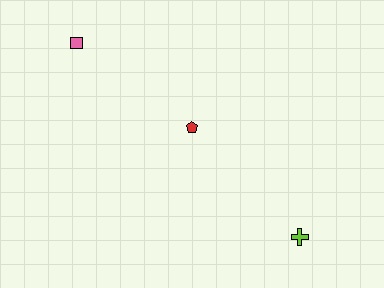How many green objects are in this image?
There are no green objects.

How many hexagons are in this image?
There are no hexagons.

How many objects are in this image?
There are 3 objects.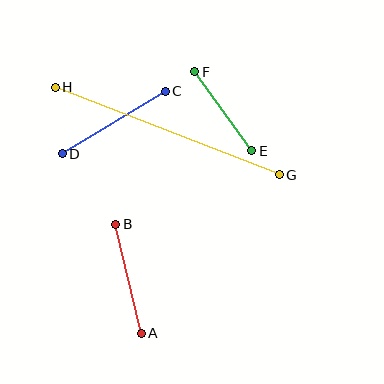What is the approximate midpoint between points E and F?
The midpoint is at approximately (223, 111) pixels.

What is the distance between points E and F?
The distance is approximately 97 pixels.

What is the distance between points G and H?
The distance is approximately 240 pixels.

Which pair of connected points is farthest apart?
Points G and H are farthest apart.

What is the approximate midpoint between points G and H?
The midpoint is at approximately (167, 131) pixels.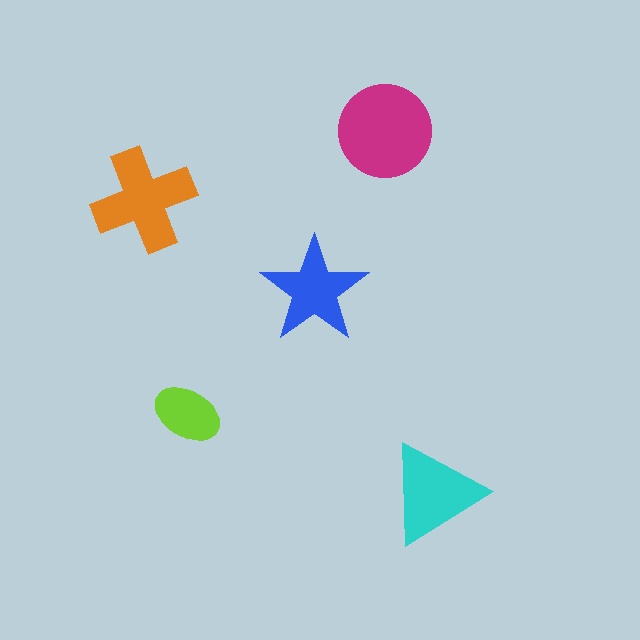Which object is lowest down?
The cyan triangle is bottommost.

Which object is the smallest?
The lime ellipse.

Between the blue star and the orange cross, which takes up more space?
The orange cross.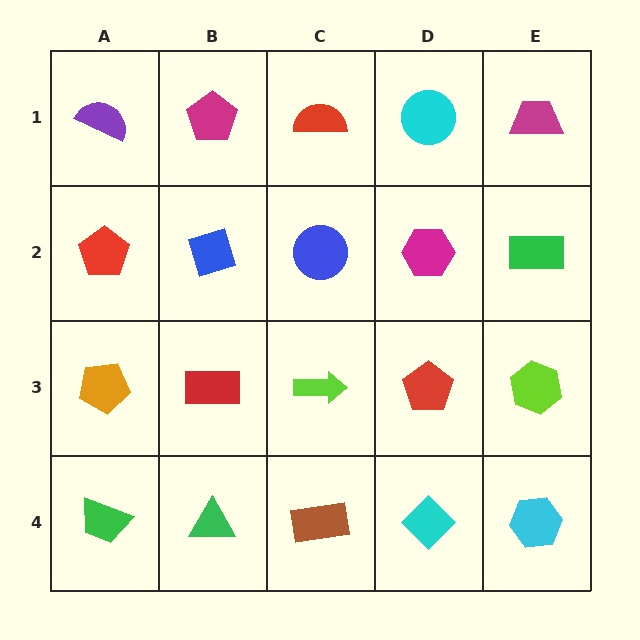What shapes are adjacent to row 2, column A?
A purple semicircle (row 1, column A), an orange pentagon (row 3, column A), a blue diamond (row 2, column B).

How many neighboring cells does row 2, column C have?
4.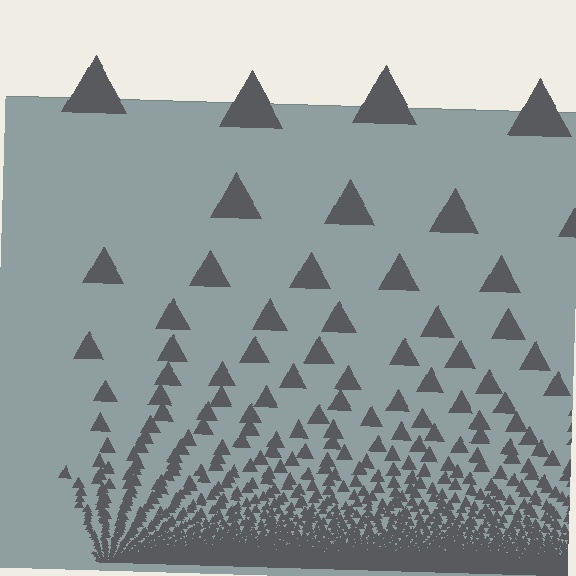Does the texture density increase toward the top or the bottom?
Density increases toward the bottom.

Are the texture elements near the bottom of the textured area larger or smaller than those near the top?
Smaller. The gradient is inverted — elements near the bottom are smaller and denser.